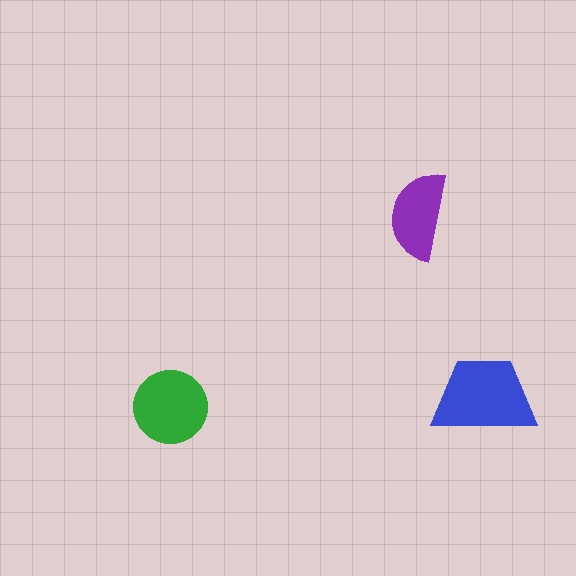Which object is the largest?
The blue trapezoid.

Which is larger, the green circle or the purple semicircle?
The green circle.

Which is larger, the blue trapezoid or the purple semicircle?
The blue trapezoid.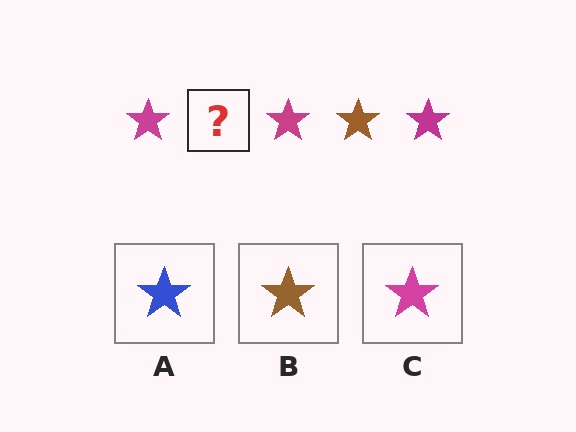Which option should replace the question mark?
Option B.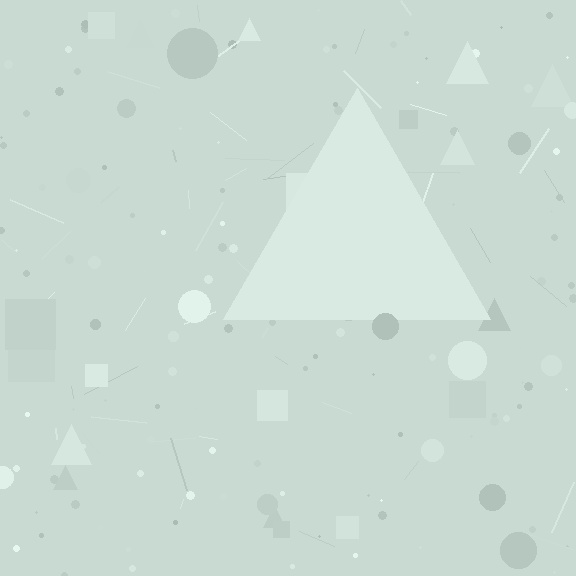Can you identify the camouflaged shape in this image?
The camouflaged shape is a triangle.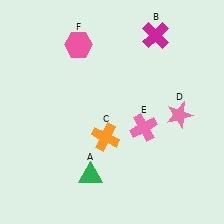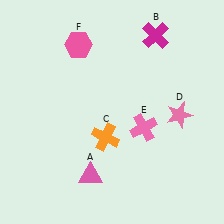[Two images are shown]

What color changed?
The triangle (A) changed from green in Image 1 to pink in Image 2.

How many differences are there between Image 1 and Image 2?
There is 1 difference between the two images.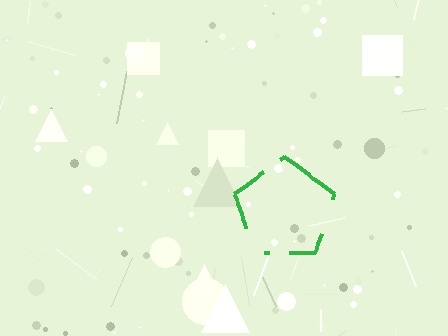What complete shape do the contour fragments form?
The contour fragments form a pentagon.